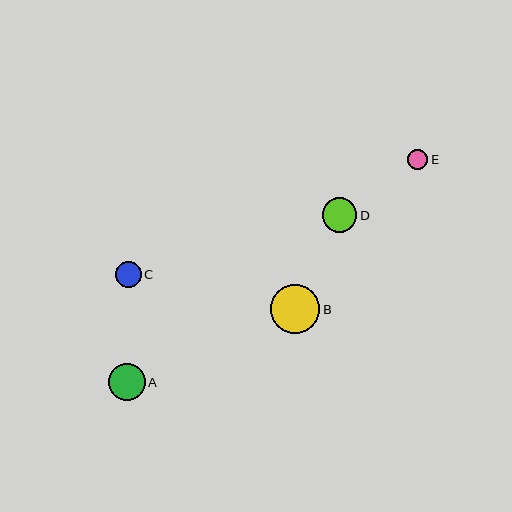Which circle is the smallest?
Circle E is the smallest with a size of approximately 20 pixels.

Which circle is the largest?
Circle B is the largest with a size of approximately 49 pixels.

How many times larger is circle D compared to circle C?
Circle D is approximately 1.3 times the size of circle C.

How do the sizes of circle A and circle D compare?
Circle A and circle D are approximately the same size.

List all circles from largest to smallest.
From largest to smallest: B, A, D, C, E.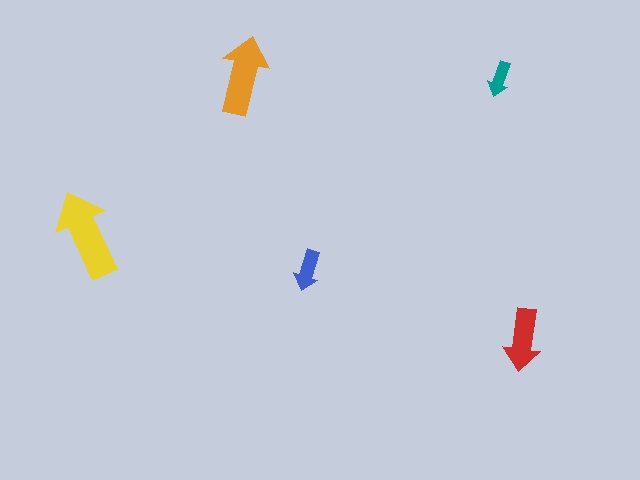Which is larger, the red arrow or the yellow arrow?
The yellow one.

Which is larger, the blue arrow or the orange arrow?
The orange one.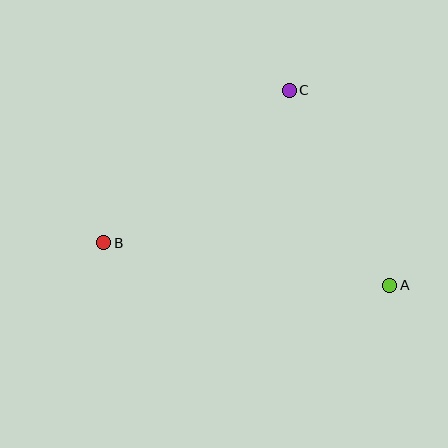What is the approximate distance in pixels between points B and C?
The distance between B and C is approximately 240 pixels.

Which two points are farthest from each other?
Points A and B are farthest from each other.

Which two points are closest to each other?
Points A and C are closest to each other.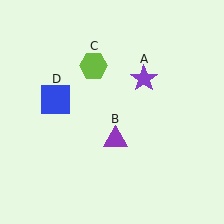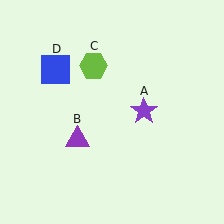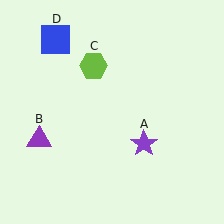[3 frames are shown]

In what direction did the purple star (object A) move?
The purple star (object A) moved down.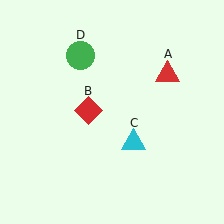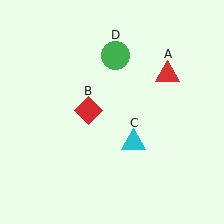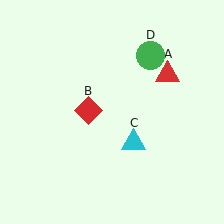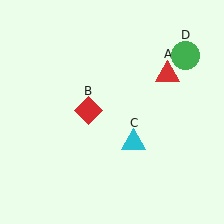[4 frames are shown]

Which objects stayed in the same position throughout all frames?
Red triangle (object A) and red diamond (object B) and cyan triangle (object C) remained stationary.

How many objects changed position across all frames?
1 object changed position: green circle (object D).